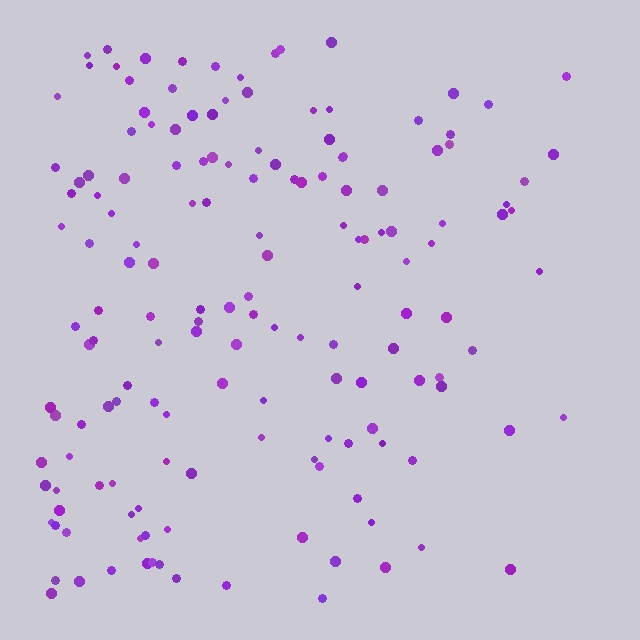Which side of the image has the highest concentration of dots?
The left.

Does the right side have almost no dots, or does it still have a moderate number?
Still a moderate number, just noticeably fewer than the left.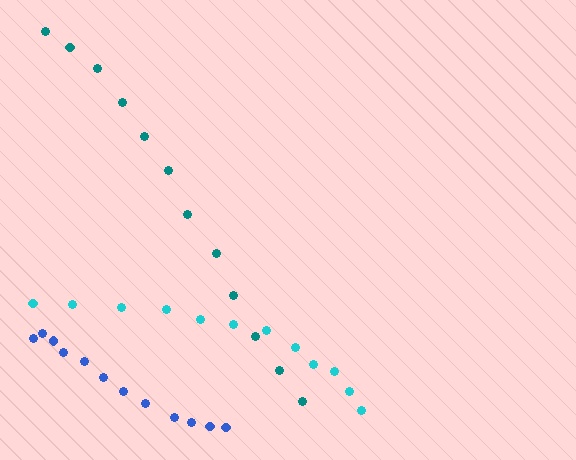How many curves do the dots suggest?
There are 3 distinct paths.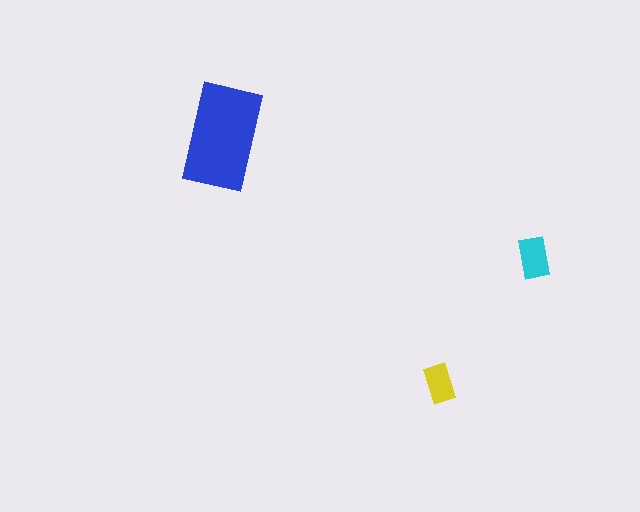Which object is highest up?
The blue rectangle is topmost.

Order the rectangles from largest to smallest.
the blue one, the cyan one, the yellow one.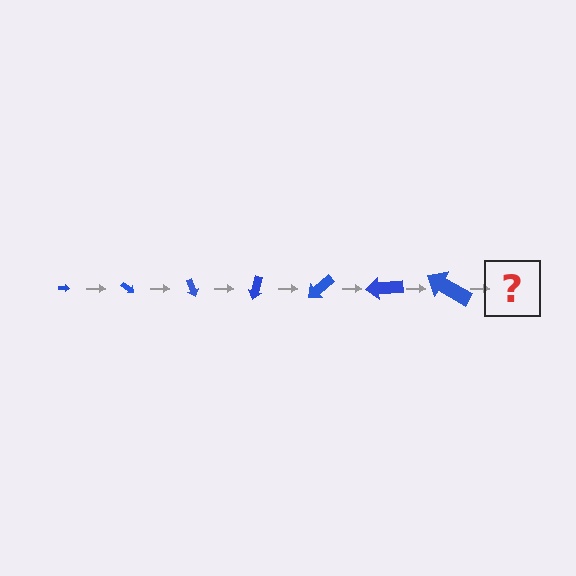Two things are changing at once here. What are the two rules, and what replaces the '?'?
The two rules are that the arrow grows larger each step and it rotates 35 degrees each step. The '?' should be an arrow, larger than the previous one and rotated 245 degrees from the start.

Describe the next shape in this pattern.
It should be an arrow, larger than the previous one and rotated 245 degrees from the start.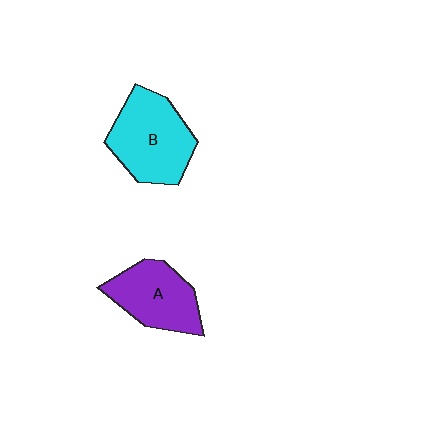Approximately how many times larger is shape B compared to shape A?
Approximately 1.2 times.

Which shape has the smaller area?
Shape A (purple).